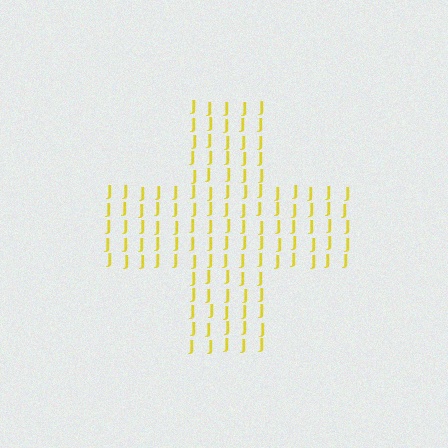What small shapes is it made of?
It is made of small letter J's.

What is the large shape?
The large shape is a cross.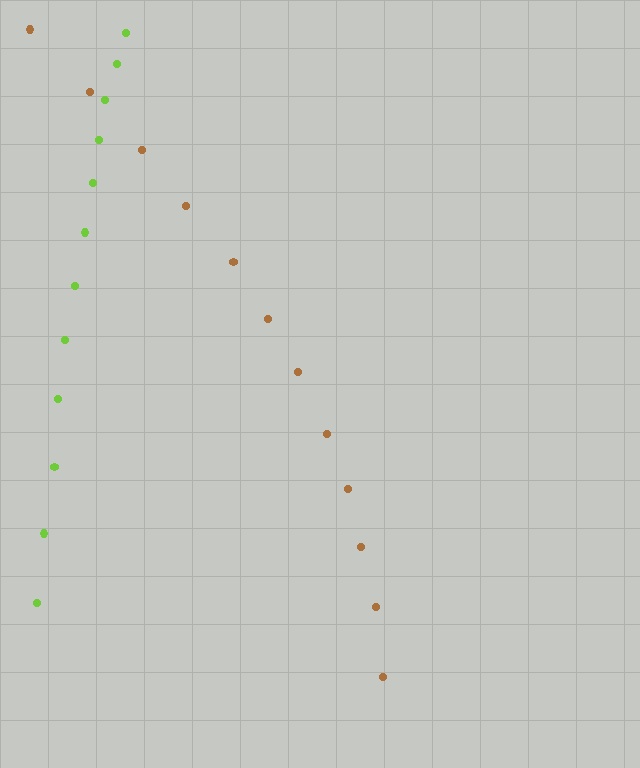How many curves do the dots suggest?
There are 2 distinct paths.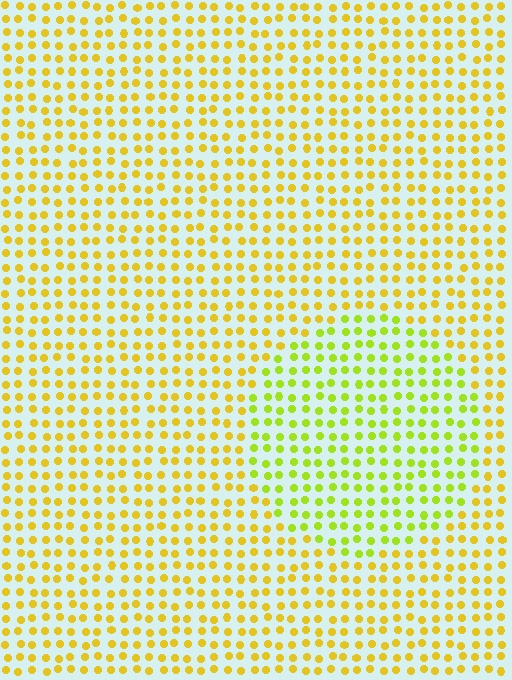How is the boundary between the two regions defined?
The boundary is defined purely by a slight shift in hue (about 31 degrees). Spacing, size, and orientation are identical on both sides.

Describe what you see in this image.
The image is filled with small yellow elements in a uniform arrangement. A circle-shaped region is visible where the elements are tinted to a slightly different hue, forming a subtle color boundary.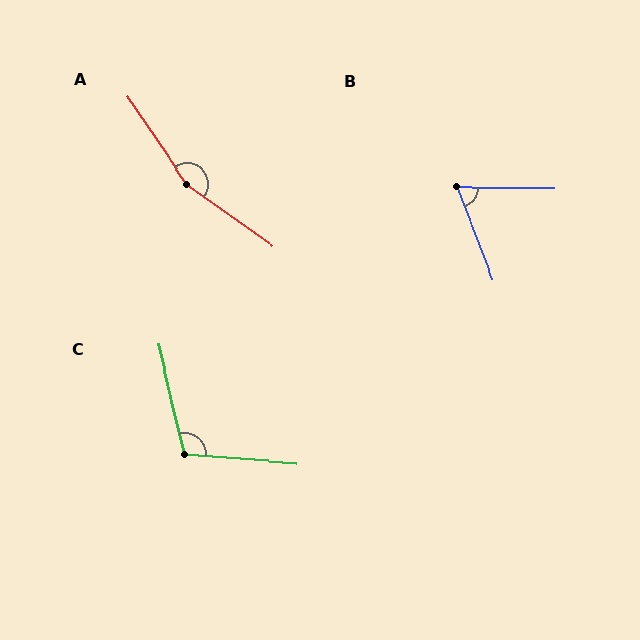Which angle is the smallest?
B, at approximately 68 degrees.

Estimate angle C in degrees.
Approximately 108 degrees.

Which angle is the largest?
A, at approximately 160 degrees.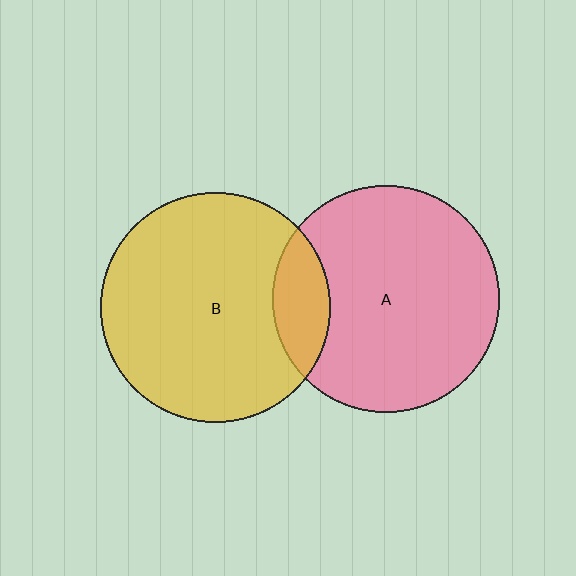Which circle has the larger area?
Circle B (yellow).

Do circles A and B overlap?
Yes.